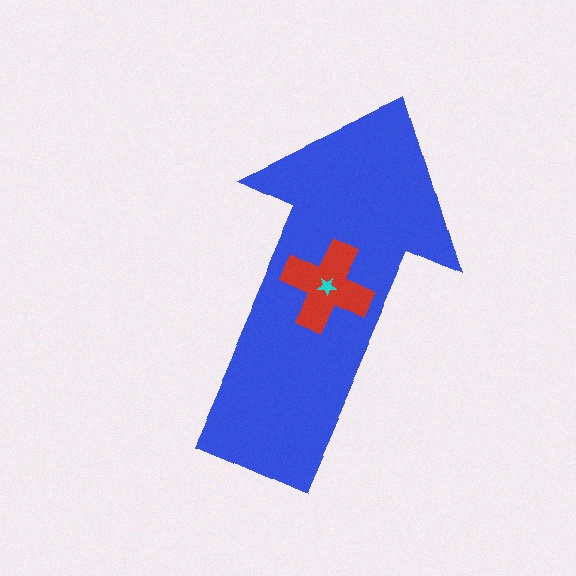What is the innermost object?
The cyan star.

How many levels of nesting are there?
3.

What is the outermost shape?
The blue arrow.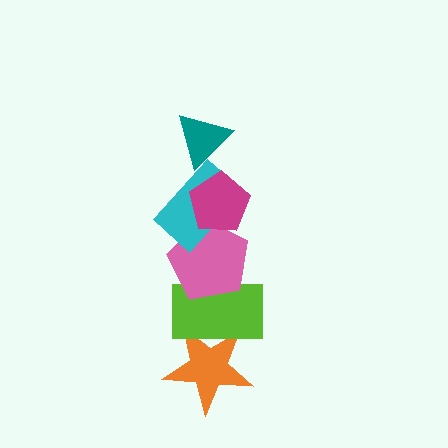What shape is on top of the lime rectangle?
The pink pentagon is on top of the lime rectangle.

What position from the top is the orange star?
The orange star is 6th from the top.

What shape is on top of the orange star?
The lime rectangle is on top of the orange star.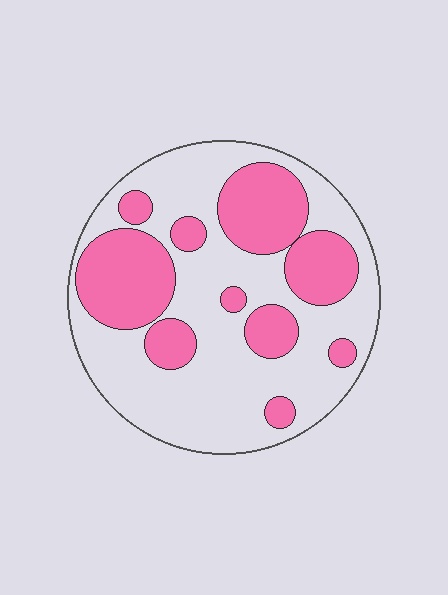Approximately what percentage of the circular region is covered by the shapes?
Approximately 35%.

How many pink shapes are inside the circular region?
10.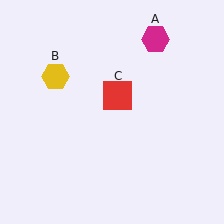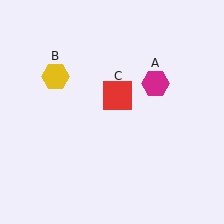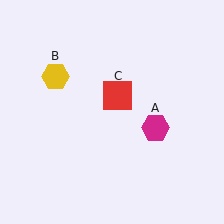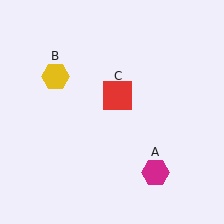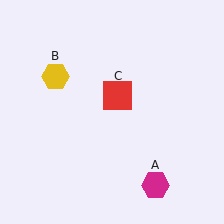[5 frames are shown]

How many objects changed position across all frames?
1 object changed position: magenta hexagon (object A).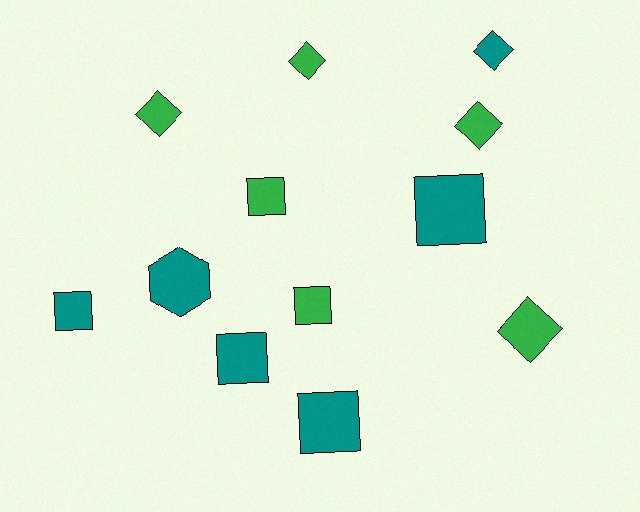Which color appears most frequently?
Teal, with 6 objects.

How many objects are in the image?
There are 12 objects.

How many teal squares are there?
There are 4 teal squares.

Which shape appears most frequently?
Square, with 6 objects.